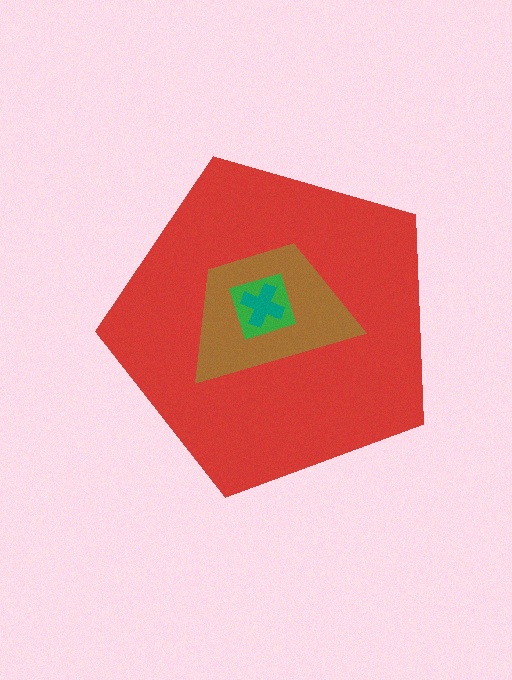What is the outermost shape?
The red pentagon.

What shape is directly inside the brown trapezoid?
The green diamond.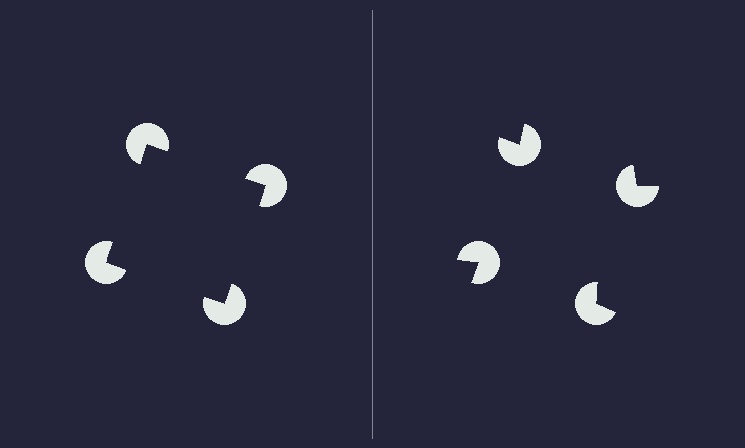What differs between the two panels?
The pac-man discs are positioned identically on both sides; only the wedge orientations differ. On the left they align to a square; on the right they are misaligned.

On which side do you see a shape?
An illusory square appears on the left side. On the right side the wedge cuts are rotated, so no coherent shape forms.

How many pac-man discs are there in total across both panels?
8 — 4 on each side.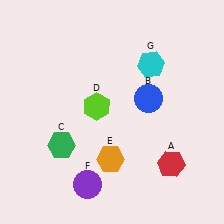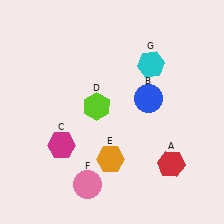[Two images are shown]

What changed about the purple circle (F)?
In Image 1, F is purple. In Image 2, it changed to pink.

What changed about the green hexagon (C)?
In Image 1, C is green. In Image 2, it changed to magenta.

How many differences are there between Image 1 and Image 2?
There are 2 differences between the two images.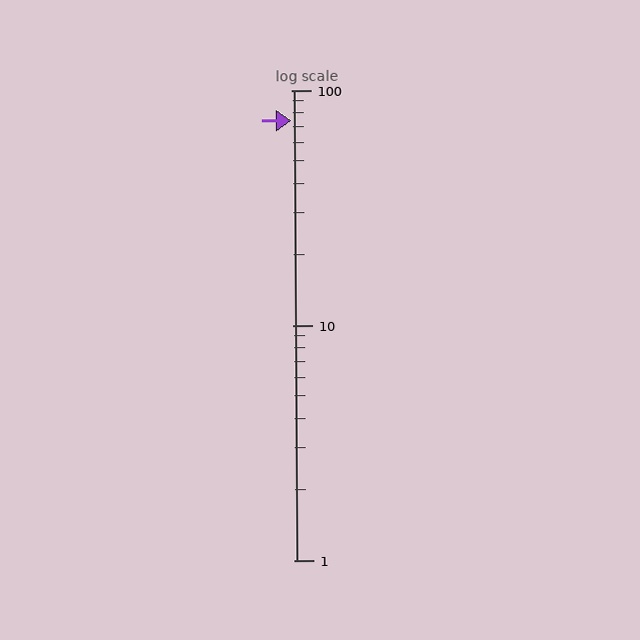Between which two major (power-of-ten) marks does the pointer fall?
The pointer is between 10 and 100.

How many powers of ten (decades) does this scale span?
The scale spans 2 decades, from 1 to 100.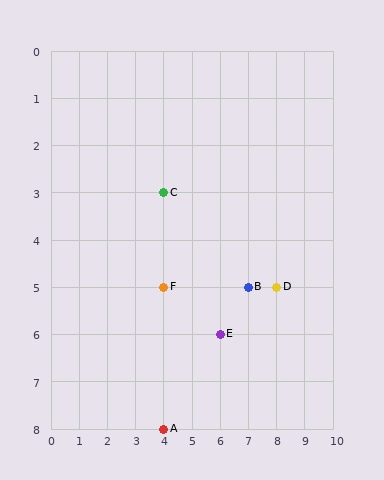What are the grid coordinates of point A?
Point A is at grid coordinates (4, 8).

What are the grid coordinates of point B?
Point B is at grid coordinates (7, 5).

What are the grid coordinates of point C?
Point C is at grid coordinates (4, 3).